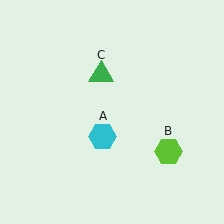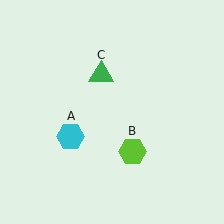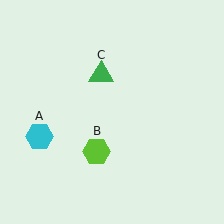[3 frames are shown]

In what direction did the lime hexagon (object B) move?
The lime hexagon (object B) moved left.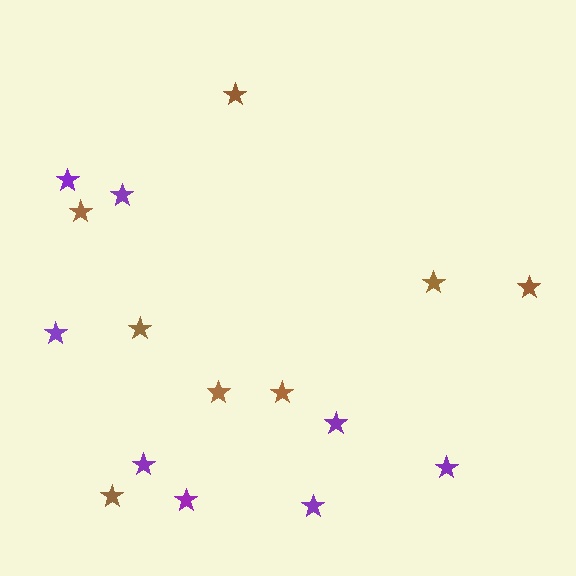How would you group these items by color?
There are 2 groups: one group of brown stars (8) and one group of purple stars (8).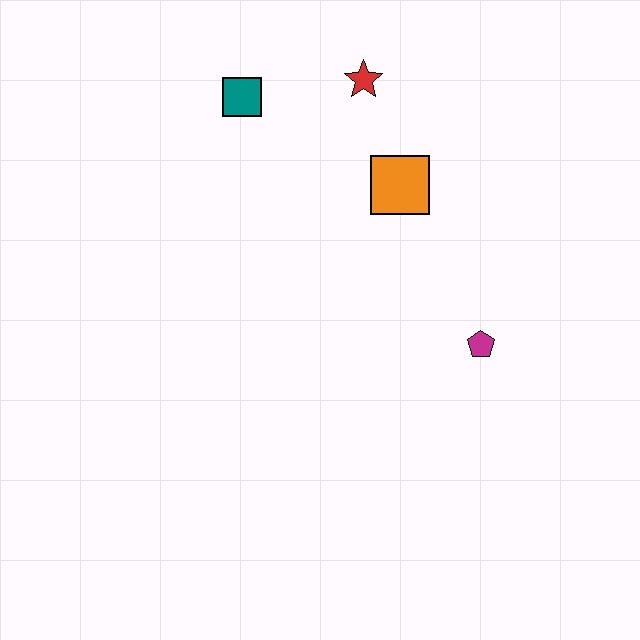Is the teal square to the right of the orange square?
No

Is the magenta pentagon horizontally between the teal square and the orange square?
No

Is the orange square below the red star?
Yes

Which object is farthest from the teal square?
The magenta pentagon is farthest from the teal square.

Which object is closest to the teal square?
The red star is closest to the teal square.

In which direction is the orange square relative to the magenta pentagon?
The orange square is above the magenta pentagon.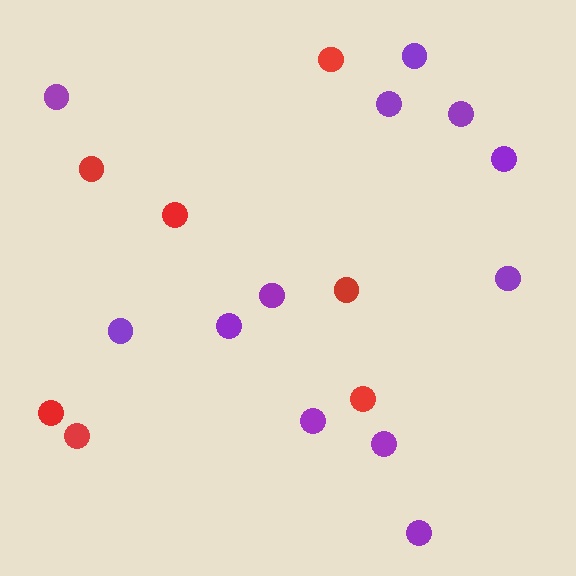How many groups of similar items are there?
There are 2 groups: one group of red circles (7) and one group of purple circles (12).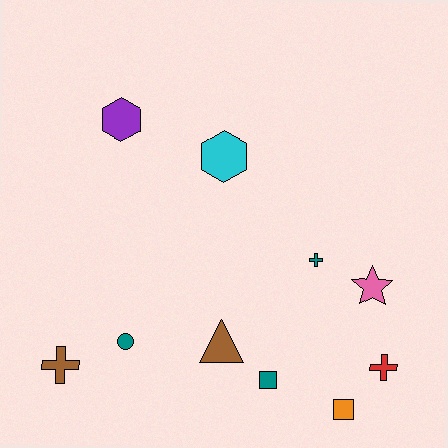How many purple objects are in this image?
There is 1 purple object.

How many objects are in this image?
There are 10 objects.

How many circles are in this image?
There is 1 circle.